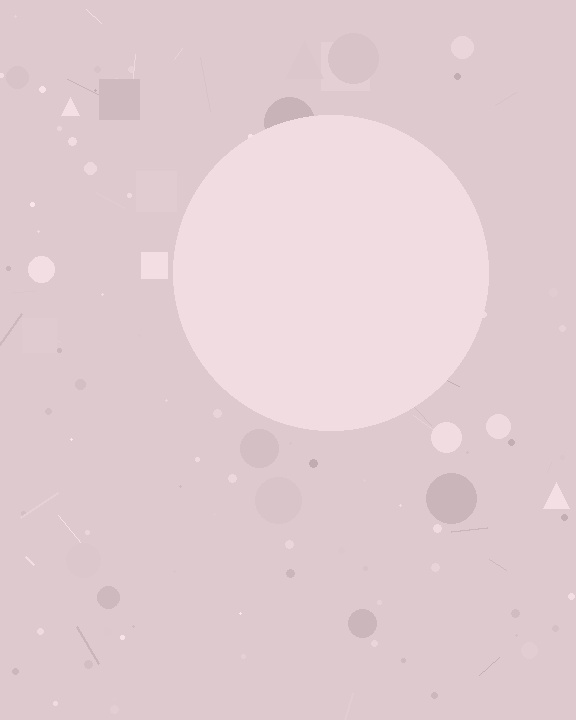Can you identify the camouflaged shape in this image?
The camouflaged shape is a circle.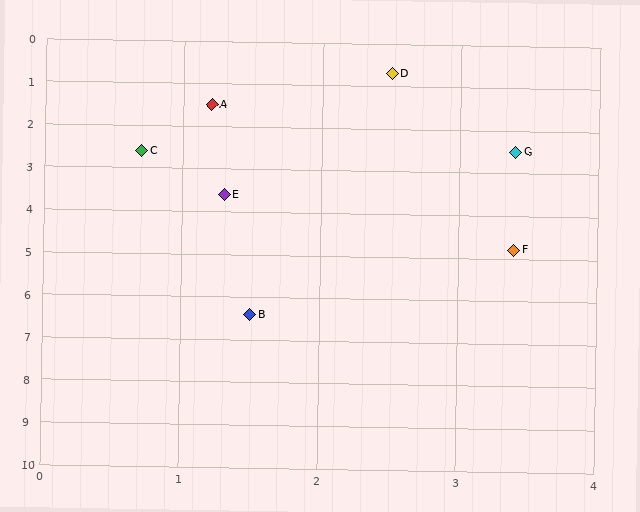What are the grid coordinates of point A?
Point A is at approximately (1.2, 1.5).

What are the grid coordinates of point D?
Point D is at approximately (2.5, 0.7).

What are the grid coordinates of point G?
Point G is at approximately (3.4, 2.5).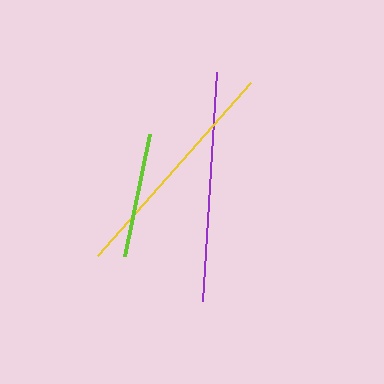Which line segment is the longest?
The yellow line is the longest at approximately 231 pixels.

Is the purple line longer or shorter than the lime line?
The purple line is longer than the lime line.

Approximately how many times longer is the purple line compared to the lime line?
The purple line is approximately 1.8 times the length of the lime line.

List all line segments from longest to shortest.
From longest to shortest: yellow, purple, lime.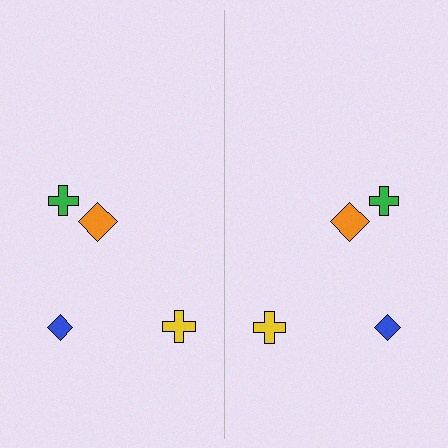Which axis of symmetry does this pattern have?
The pattern has a vertical axis of symmetry running through the center of the image.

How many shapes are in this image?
There are 8 shapes in this image.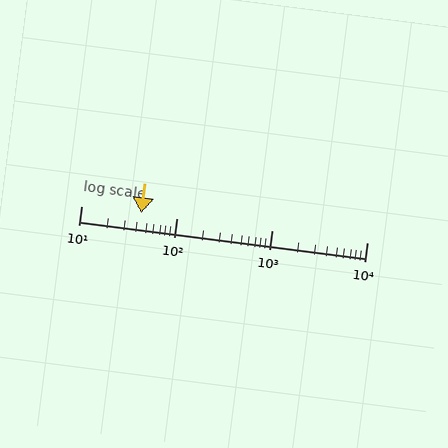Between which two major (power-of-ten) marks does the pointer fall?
The pointer is between 10 and 100.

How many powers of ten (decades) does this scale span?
The scale spans 3 decades, from 10 to 10000.